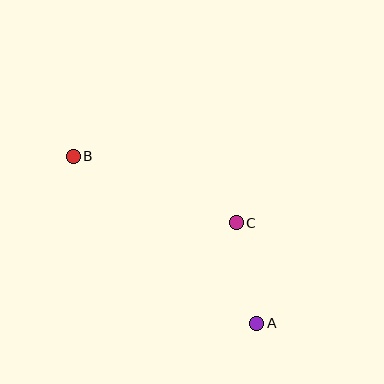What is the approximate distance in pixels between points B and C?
The distance between B and C is approximately 176 pixels.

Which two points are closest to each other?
Points A and C are closest to each other.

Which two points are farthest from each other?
Points A and B are farthest from each other.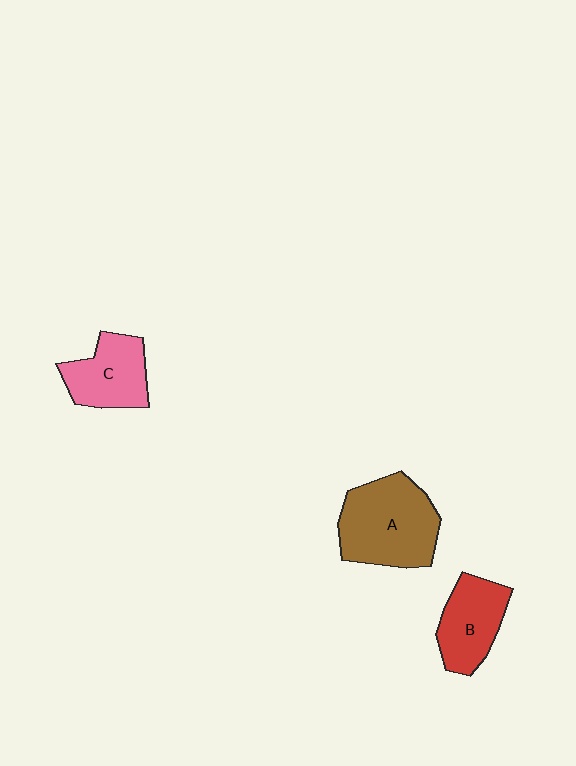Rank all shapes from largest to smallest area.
From largest to smallest: A (brown), C (pink), B (red).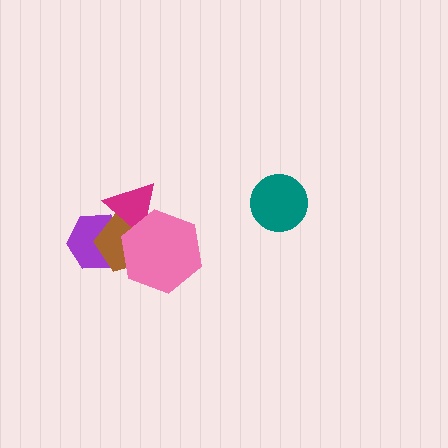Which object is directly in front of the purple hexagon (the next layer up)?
The brown pentagon is directly in front of the purple hexagon.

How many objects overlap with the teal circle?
0 objects overlap with the teal circle.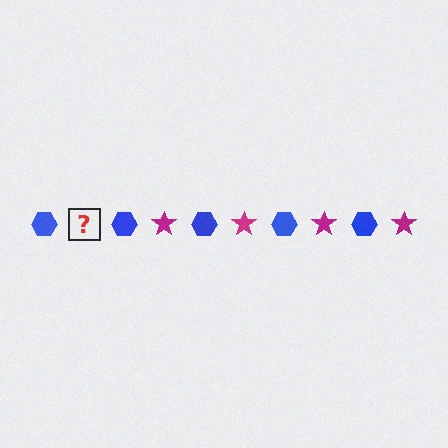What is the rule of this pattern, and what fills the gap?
The rule is that the pattern alternates between blue hexagon and magenta star. The gap should be filled with a magenta star.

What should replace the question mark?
The question mark should be replaced with a magenta star.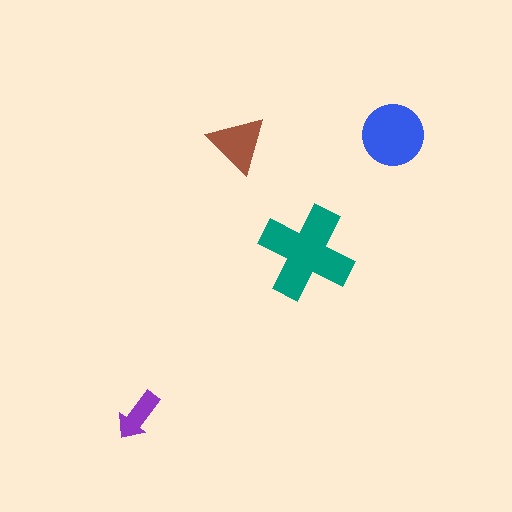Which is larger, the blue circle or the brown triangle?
The blue circle.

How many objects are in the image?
There are 4 objects in the image.